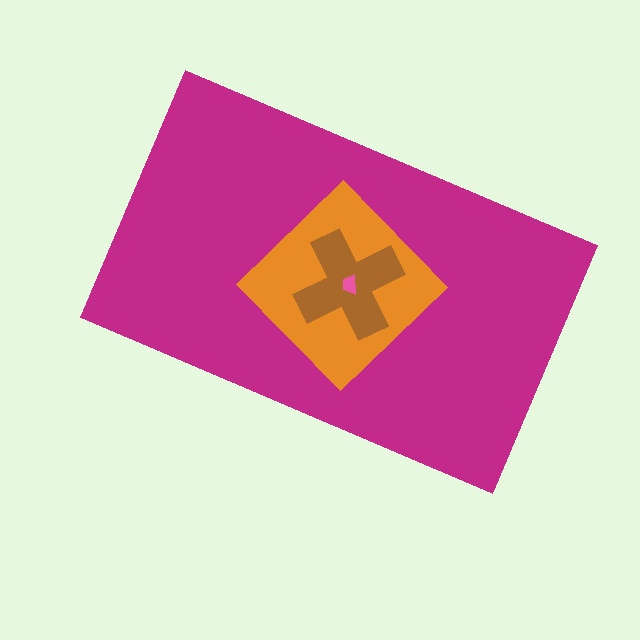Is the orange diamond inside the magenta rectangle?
Yes.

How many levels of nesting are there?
4.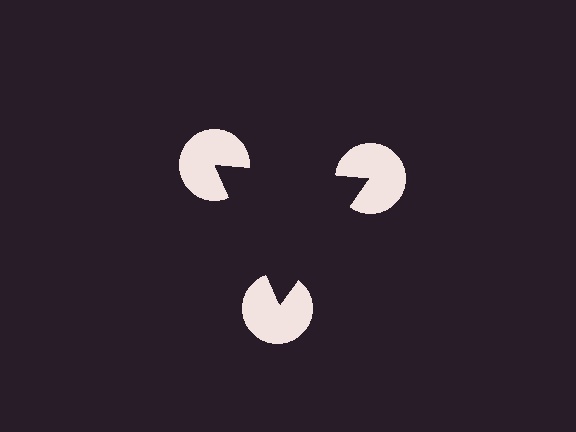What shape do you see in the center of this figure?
An illusory triangle — its edges are inferred from the aligned wedge cuts in the pac-man discs, not physically drawn.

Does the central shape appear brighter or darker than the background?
It typically appears slightly darker than the background, even though no actual brightness change is drawn.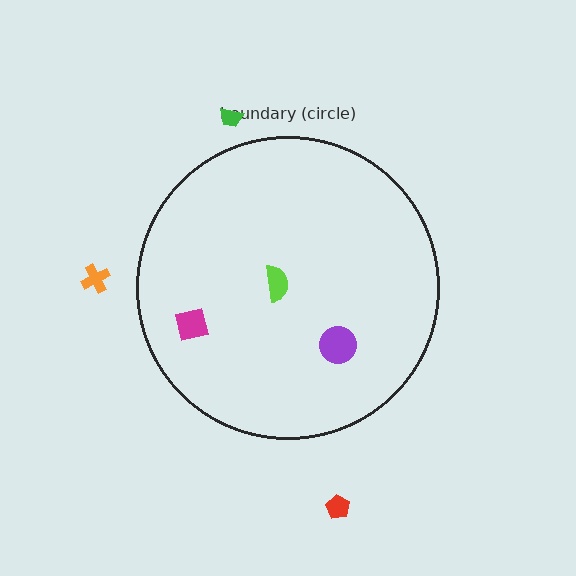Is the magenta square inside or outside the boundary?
Inside.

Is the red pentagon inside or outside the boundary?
Outside.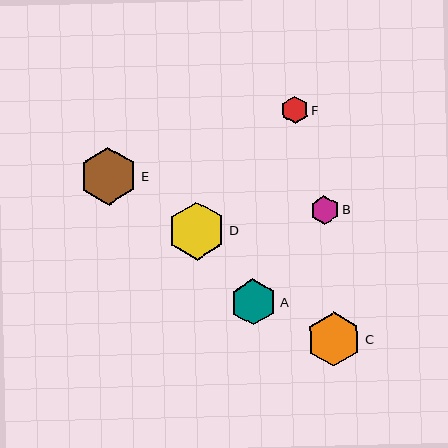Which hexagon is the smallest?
Hexagon F is the smallest with a size of approximately 27 pixels.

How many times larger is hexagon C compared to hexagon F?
Hexagon C is approximately 2.0 times the size of hexagon F.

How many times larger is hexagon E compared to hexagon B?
Hexagon E is approximately 2.0 times the size of hexagon B.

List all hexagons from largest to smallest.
From largest to smallest: D, E, C, A, B, F.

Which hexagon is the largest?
Hexagon D is the largest with a size of approximately 58 pixels.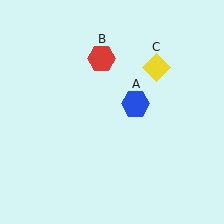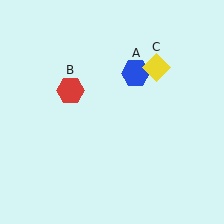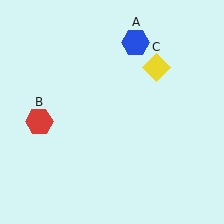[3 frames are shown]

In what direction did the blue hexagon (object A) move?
The blue hexagon (object A) moved up.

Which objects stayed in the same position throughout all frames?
Yellow diamond (object C) remained stationary.